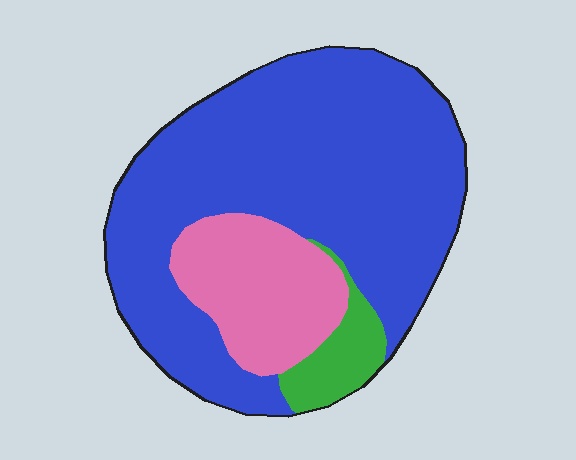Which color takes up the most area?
Blue, at roughly 75%.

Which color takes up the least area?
Green, at roughly 5%.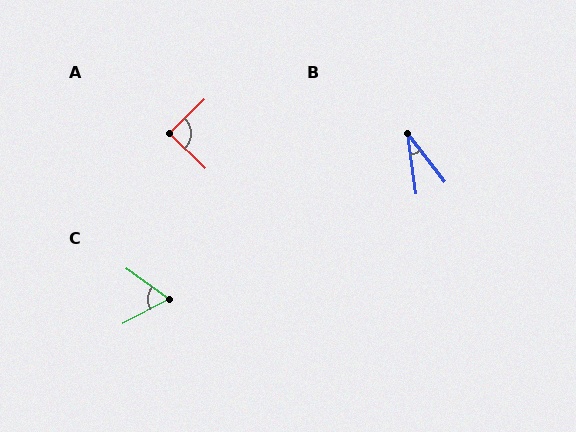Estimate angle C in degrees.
Approximately 64 degrees.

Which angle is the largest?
A, at approximately 89 degrees.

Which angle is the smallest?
B, at approximately 30 degrees.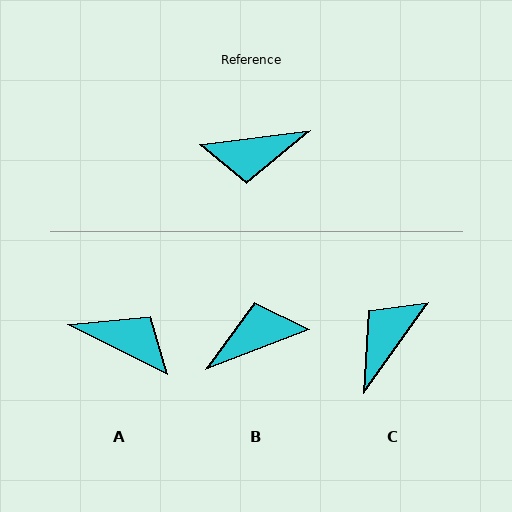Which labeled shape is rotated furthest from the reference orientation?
B, about 165 degrees away.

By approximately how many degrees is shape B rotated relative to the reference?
Approximately 165 degrees clockwise.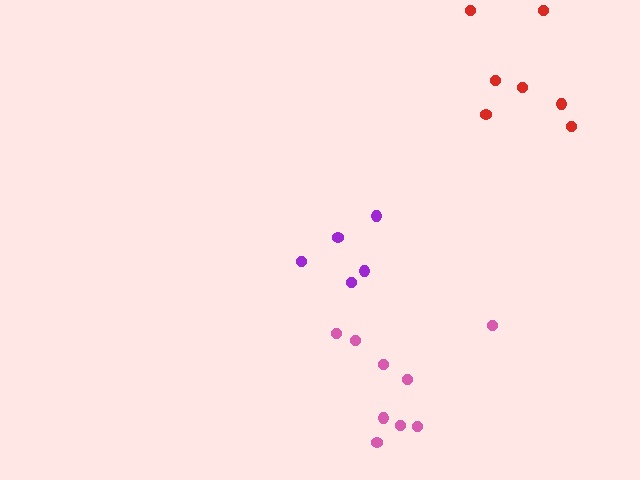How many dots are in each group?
Group 1: 5 dots, Group 2: 9 dots, Group 3: 7 dots (21 total).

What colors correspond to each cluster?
The clusters are colored: purple, pink, red.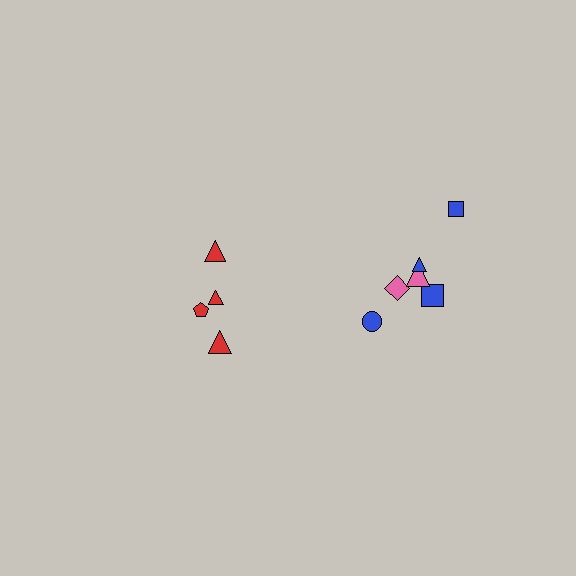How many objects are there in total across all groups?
There are 10 objects.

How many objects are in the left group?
There are 4 objects.